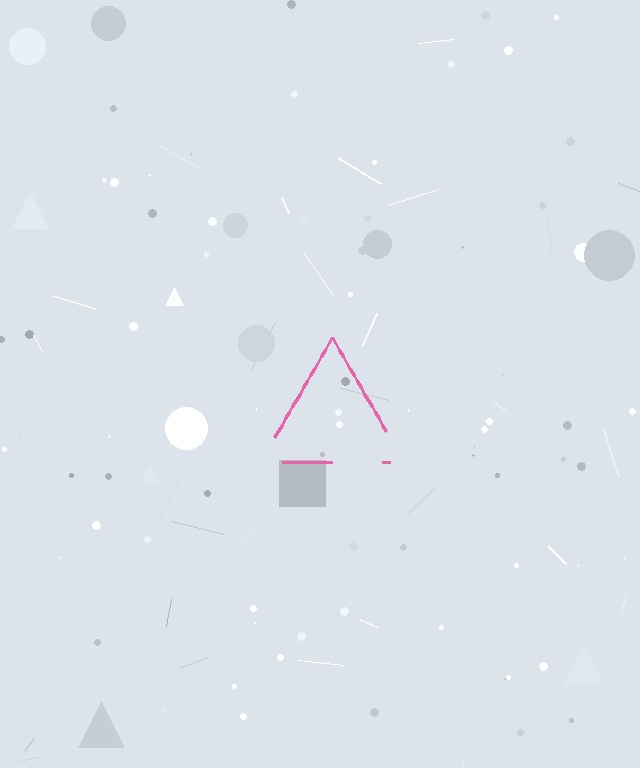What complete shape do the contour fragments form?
The contour fragments form a triangle.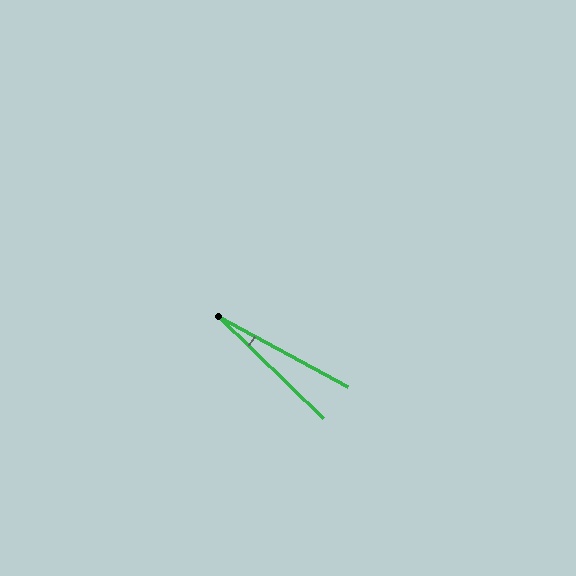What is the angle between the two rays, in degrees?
Approximately 16 degrees.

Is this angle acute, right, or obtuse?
It is acute.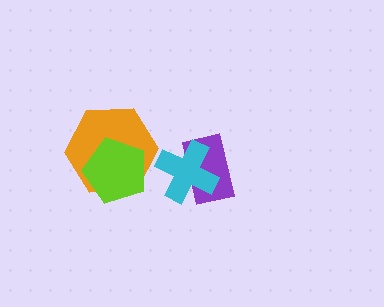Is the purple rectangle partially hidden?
Yes, it is partially covered by another shape.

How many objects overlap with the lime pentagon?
1 object overlaps with the lime pentagon.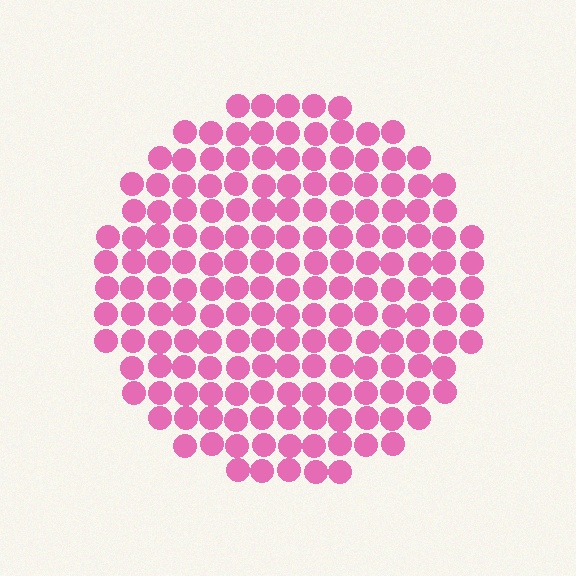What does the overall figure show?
The overall figure shows a circle.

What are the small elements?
The small elements are circles.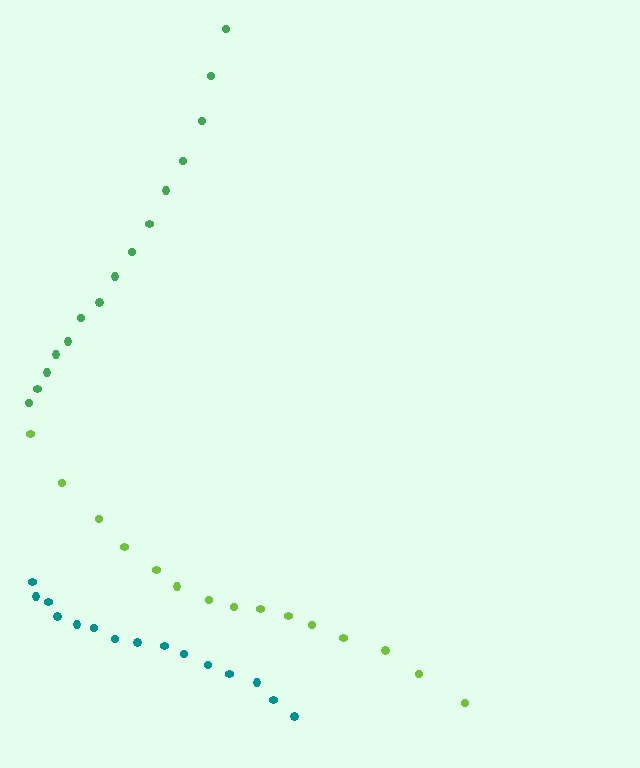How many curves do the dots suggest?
There are 3 distinct paths.